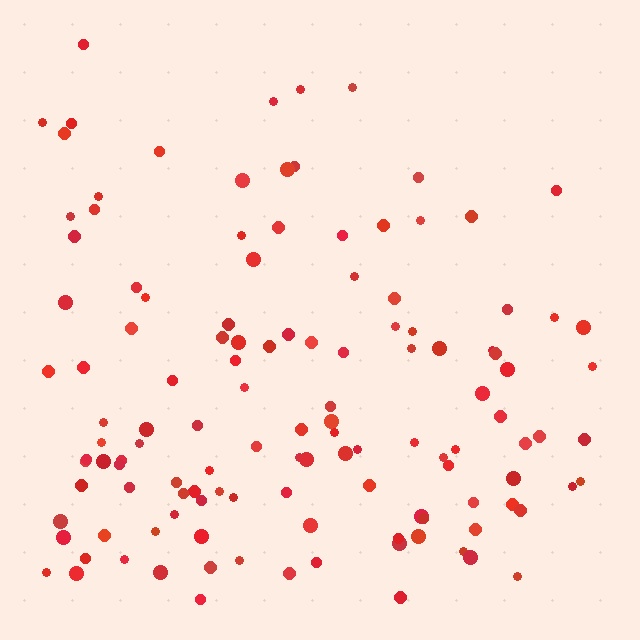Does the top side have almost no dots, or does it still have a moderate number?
Still a moderate number, just noticeably fewer than the bottom.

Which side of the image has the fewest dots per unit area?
The top.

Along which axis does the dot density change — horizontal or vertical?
Vertical.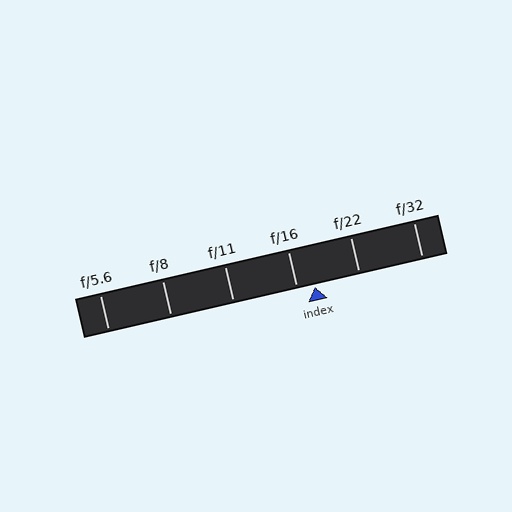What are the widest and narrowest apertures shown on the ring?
The widest aperture shown is f/5.6 and the narrowest is f/32.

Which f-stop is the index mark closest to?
The index mark is closest to f/16.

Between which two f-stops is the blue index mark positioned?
The index mark is between f/16 and f/22.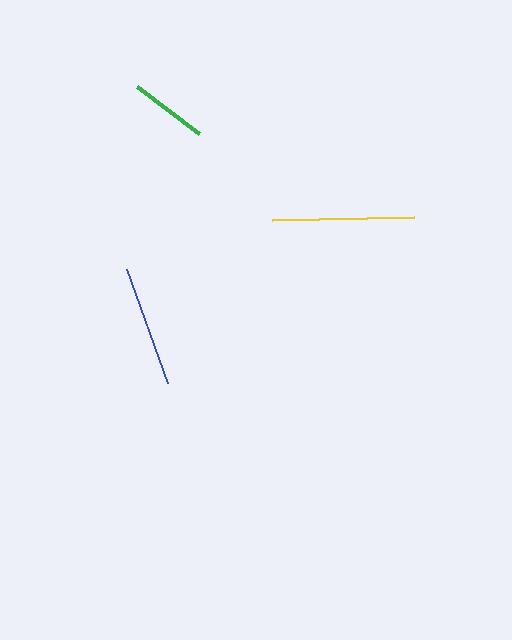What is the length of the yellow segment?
The yellow segment is approximately 143 pixels long.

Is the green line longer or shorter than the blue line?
The blue line is longer than the green line.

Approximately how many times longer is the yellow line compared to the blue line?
The yellow line is approximately 1.2 times the length of the blue line.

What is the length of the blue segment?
The blue segment is approximately 122 pixels long.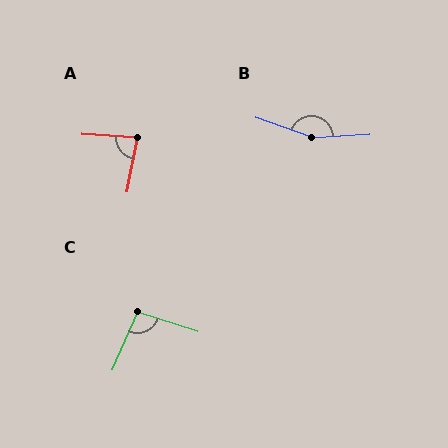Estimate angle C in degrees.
Approximately 96 degrees.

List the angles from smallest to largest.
A (82°), C (96°), B (157°).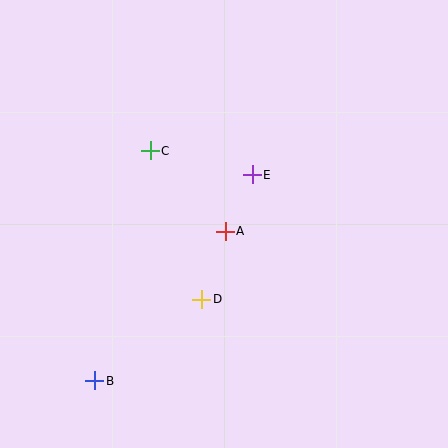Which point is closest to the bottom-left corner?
Point B is closest to the bottom-left corner.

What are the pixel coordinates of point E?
Point E is at (252, 175).